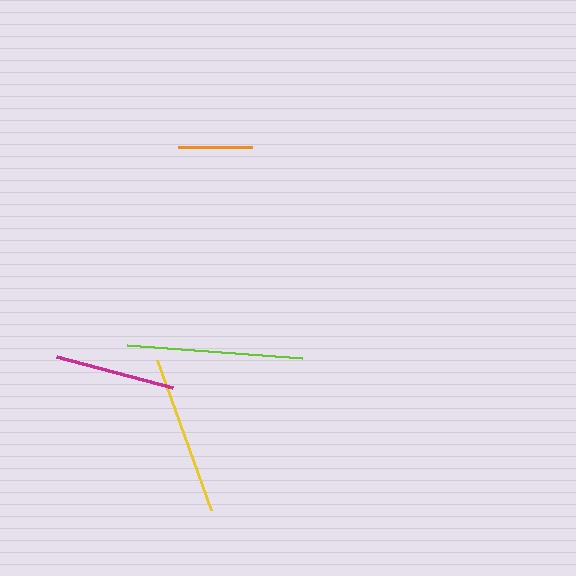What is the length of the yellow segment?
The yellow segment is approximately 159 pixels long.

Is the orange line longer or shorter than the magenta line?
The magenta line is longer than the orange line.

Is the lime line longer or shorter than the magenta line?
The lime line is longer than the magenta line.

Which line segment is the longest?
The lime line is the longest at approximately 175 pixels.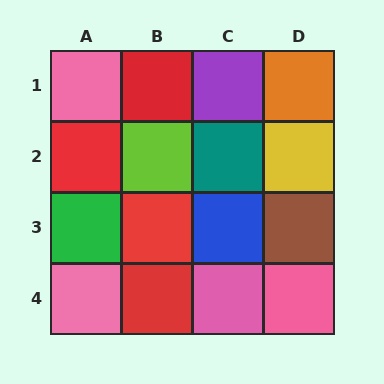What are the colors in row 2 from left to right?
Red, lime, teal, yellow.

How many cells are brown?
1 cell is brown.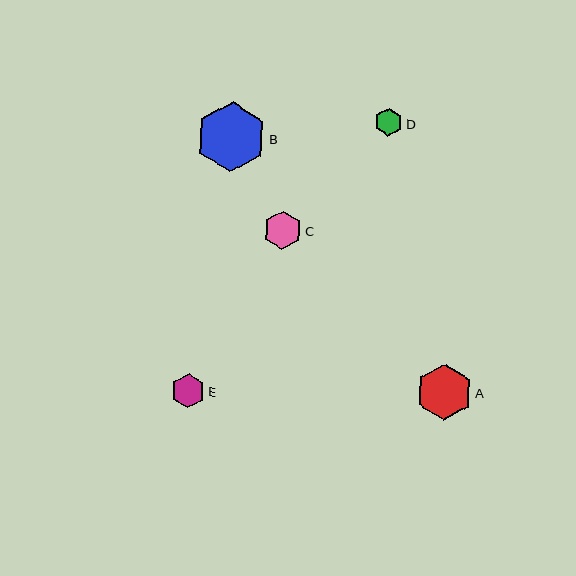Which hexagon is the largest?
Hexagon B is the largest with a size of approximately 70 pixels.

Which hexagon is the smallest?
Hexagon D is the smallest with a size of approximately 28 pixels.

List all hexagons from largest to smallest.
From largest to smallest: B, A, C, E, D.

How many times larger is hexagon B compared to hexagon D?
Hexagon B is approximately 2.5 times the size of hexagon D.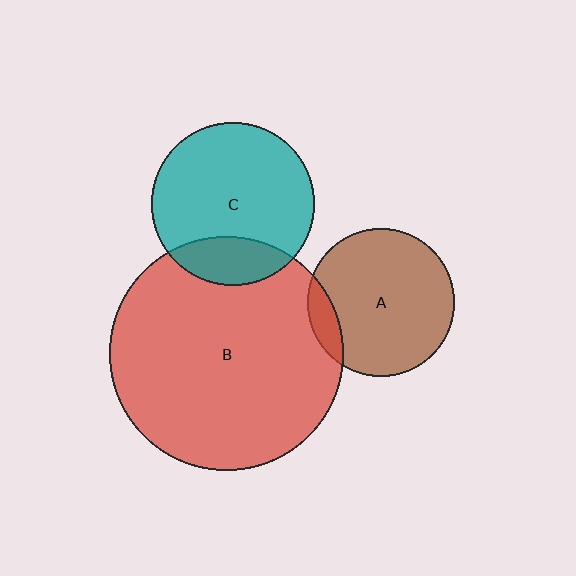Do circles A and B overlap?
Yes.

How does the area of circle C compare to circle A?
Approximately 1.2 times.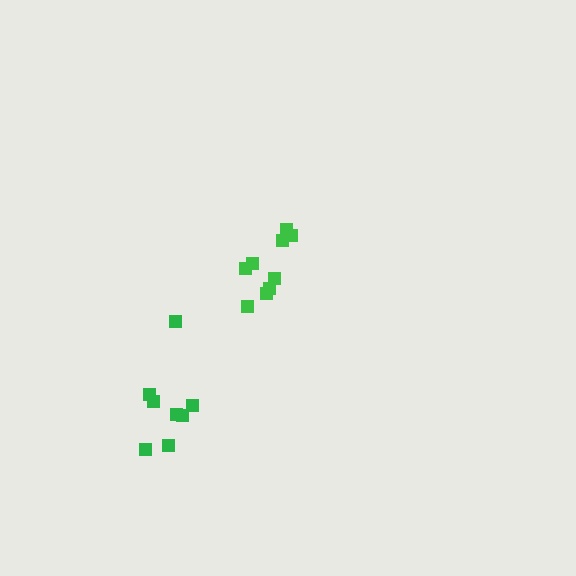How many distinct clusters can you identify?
There are 2 distinct clusters.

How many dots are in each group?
Group 1: 9 dots, Group 2: 8 dots (17 total).